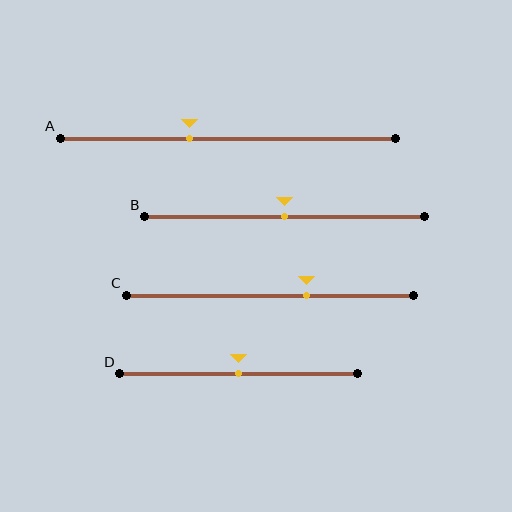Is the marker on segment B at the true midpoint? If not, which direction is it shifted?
Yes, the marker on segment B is at the true midpoint.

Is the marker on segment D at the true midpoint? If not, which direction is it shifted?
Yes, the marker on segment D is at the true midpoint.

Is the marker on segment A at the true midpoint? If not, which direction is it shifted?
No, the marker on segment A is shifted to the left by about 12% of the segment length.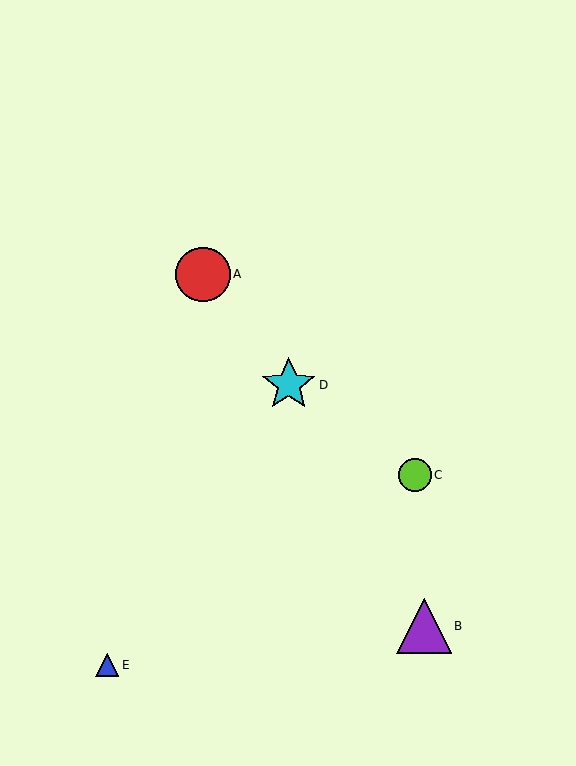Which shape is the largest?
The cyan star (labeled D) is the largest.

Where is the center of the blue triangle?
The center of the blue triangle is at (107, 665).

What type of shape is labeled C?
Shape C is a lime circle.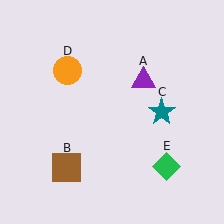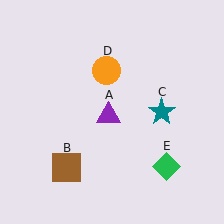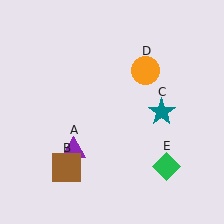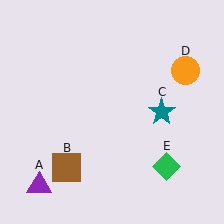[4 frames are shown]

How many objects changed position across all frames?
2 objects changed position: purple triangle (object A), orange circle (object D).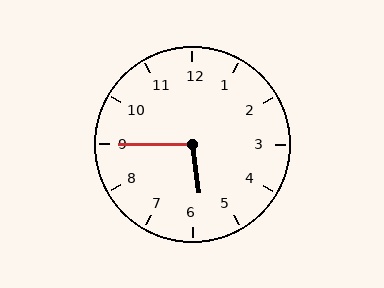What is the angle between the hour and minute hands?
Approximately 98 degrees.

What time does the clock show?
5:45.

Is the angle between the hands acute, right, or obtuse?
It is obtuse.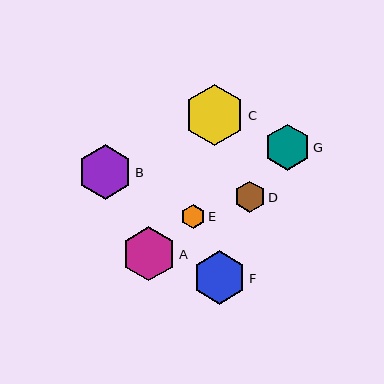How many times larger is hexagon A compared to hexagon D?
Hexagon A is approximately 1.7 times the size of hexagon D.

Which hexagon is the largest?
Hexagon C is the largest with a size of approximately 61 pixels.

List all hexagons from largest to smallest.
From largest to smallest: C, B, A, F, G, D, E.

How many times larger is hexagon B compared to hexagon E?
Hexagon B is approximately 2.3 times the size of hexagon E.